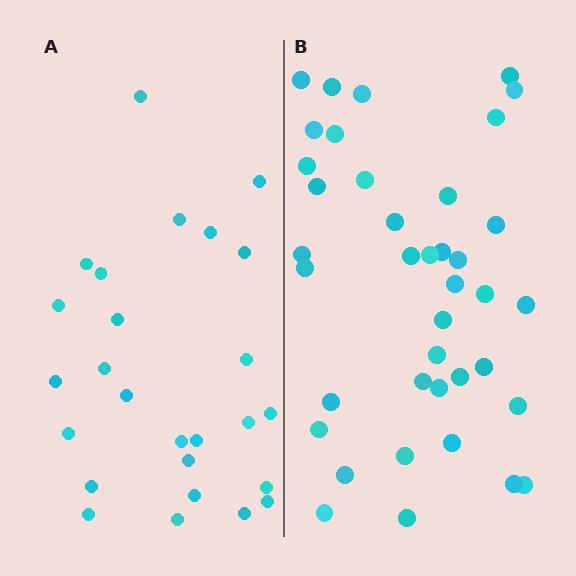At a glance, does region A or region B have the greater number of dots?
Region B (the right region) has more dots.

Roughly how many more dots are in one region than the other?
Region B has approximately 15 more dots than region A.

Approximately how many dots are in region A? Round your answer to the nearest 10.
About 30 dots. (The exact count is 26, which rounds to 30.)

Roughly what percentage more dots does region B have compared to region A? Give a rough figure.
About 50% more.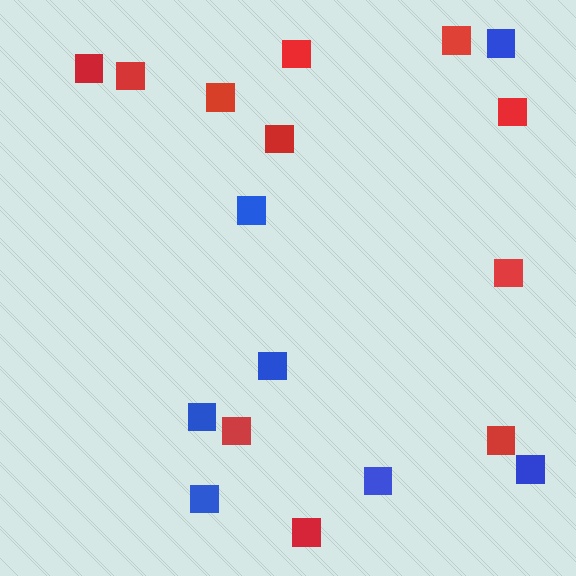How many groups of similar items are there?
There are 2 groups: one group of red squares (11) and one group of blue squares (7).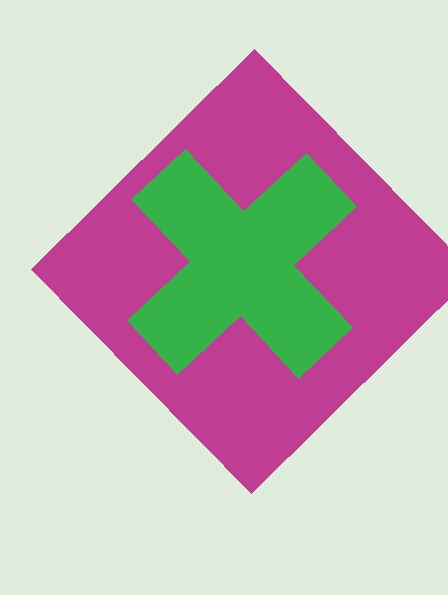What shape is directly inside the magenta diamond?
The green cross.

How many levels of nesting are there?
2.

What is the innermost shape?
The green cross.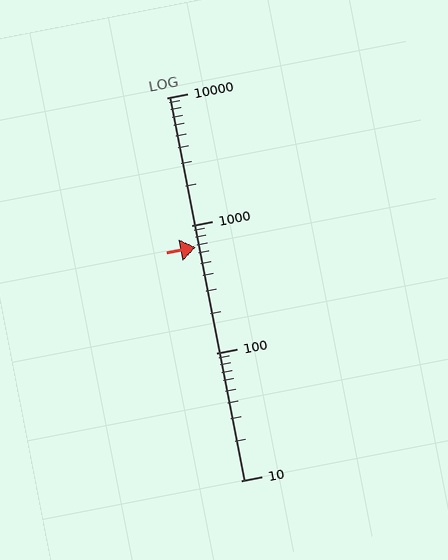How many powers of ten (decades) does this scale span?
The scale spans 3 decades, from 10 to 10000.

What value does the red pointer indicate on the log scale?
The pointer indicates approximately 670.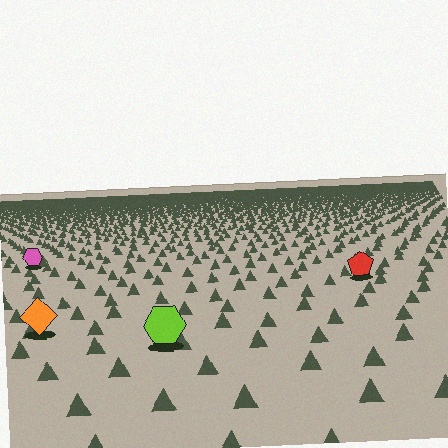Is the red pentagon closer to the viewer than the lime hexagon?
No. The lime hexagon is closer — you can tell from the texture gradient: the ground texture is coarser near it.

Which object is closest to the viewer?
The lime hexagon is closest. The texture marks near it are larger and more spread out.